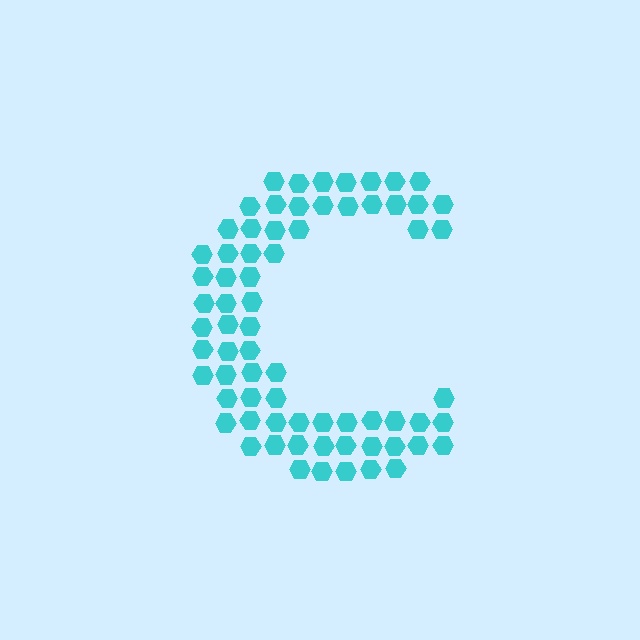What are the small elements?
The small elements are hexagons.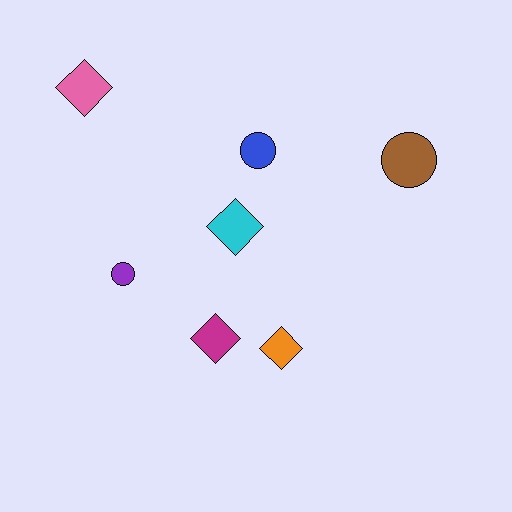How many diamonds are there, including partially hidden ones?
There are 4 diamonds.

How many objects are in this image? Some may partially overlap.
There are 7 objects.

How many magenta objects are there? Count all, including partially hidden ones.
There is 1 magenta object.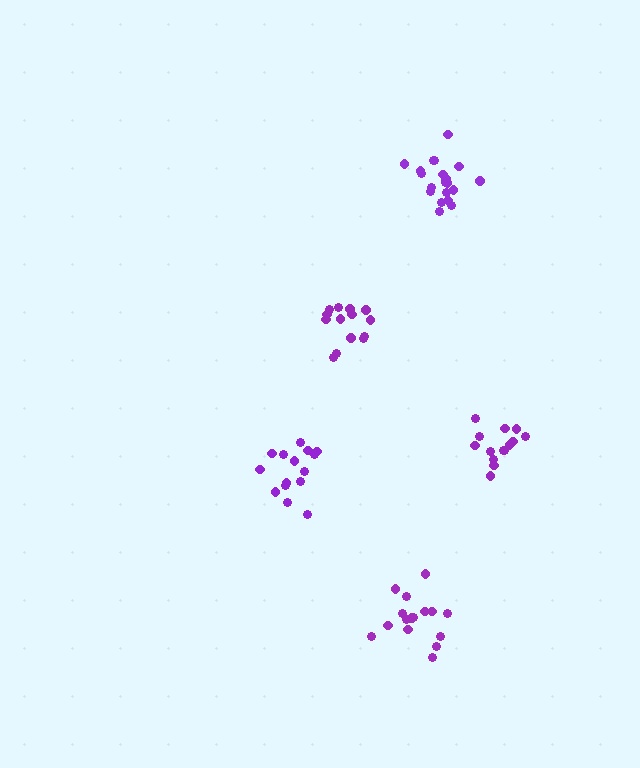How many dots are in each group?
Group 1: 20 dots, Group 2: 14 dots, Group 3: 14 dots, Group 4: 16 dots, Group 5: 15 dots (79 total).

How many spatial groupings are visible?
There are 5 spatial groupings.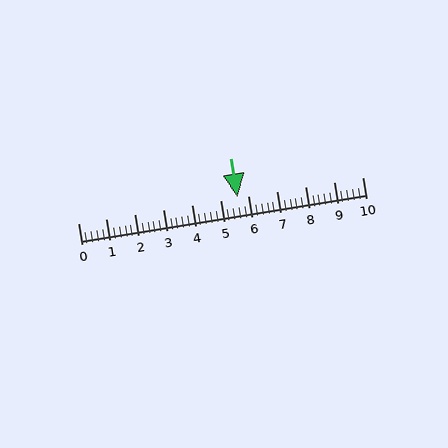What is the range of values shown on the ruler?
The ruler shows values from 0 to 10.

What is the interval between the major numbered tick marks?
The major tick marks are spaced 1 units apart.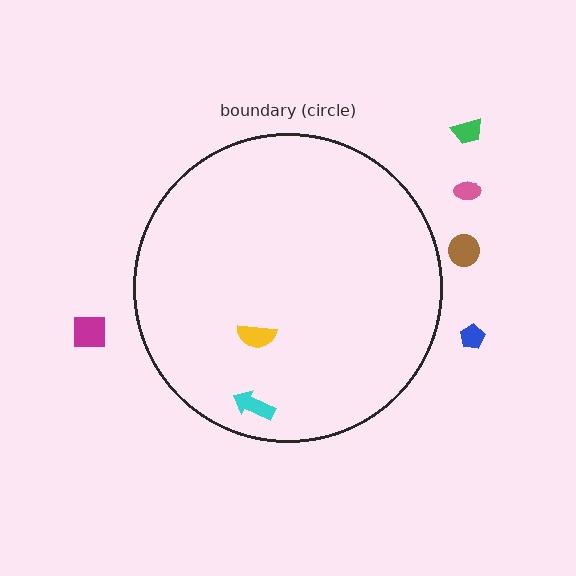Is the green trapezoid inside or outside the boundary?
Outside.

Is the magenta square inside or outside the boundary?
Outside.